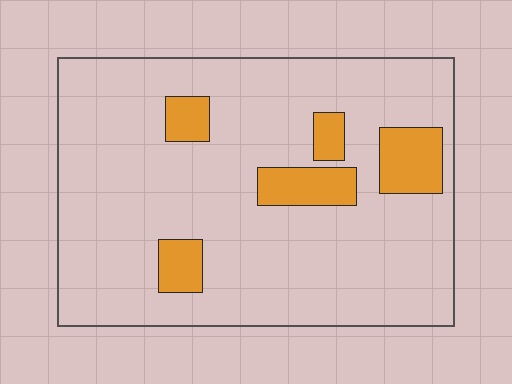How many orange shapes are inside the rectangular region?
5.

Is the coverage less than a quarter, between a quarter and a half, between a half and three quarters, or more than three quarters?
Less than a quarter.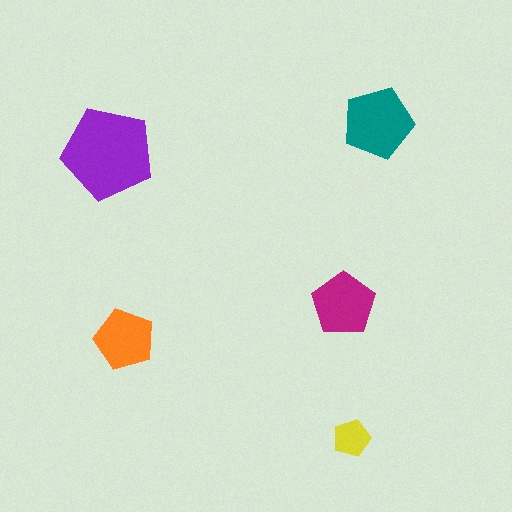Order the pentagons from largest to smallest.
the purple one, the teal one, the magenta one, the orange one, the yellow one.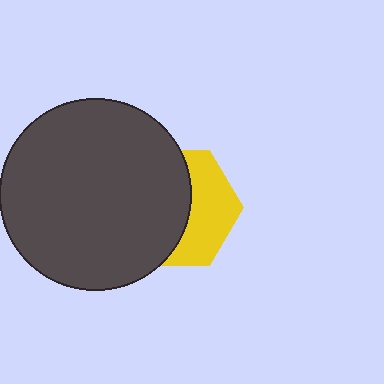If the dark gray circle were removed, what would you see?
You would see the complete yellow hexagon.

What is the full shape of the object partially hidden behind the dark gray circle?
The partially hidden object is a yellow hexagon.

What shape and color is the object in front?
The object in front is a dark gray circle.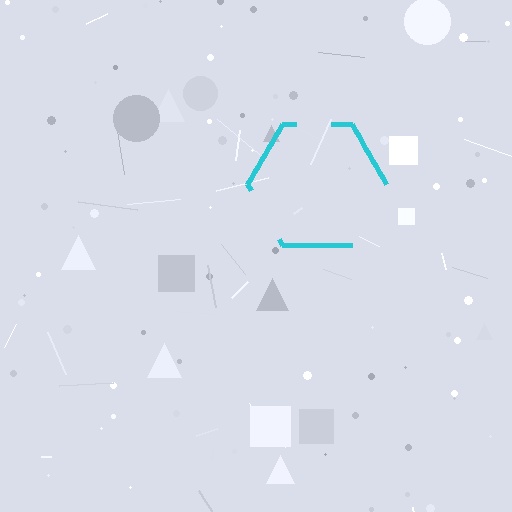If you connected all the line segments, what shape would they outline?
They would outline a hexagon.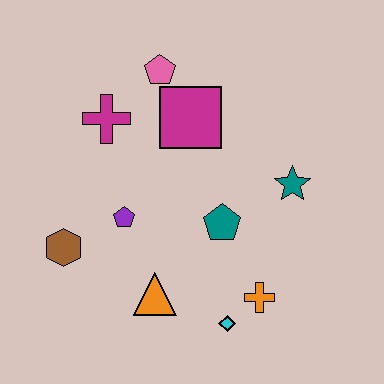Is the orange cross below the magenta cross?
Yes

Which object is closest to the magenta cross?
The pink pentagon is closest to the magenta cross.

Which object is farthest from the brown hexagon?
The teal star is farthest from the brown hexagon.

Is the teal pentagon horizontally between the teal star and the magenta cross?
Yes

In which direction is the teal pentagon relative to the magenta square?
The teal pentagon is below the magenta square.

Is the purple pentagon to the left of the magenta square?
Yes